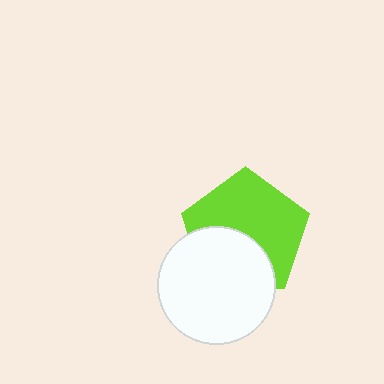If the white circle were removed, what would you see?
You would see the complete lime pentagon.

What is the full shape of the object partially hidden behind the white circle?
The partially hidden object is a lime pentagon.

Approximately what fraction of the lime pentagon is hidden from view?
Roughly 39% of the lime pentagon is hidden behind the white circle.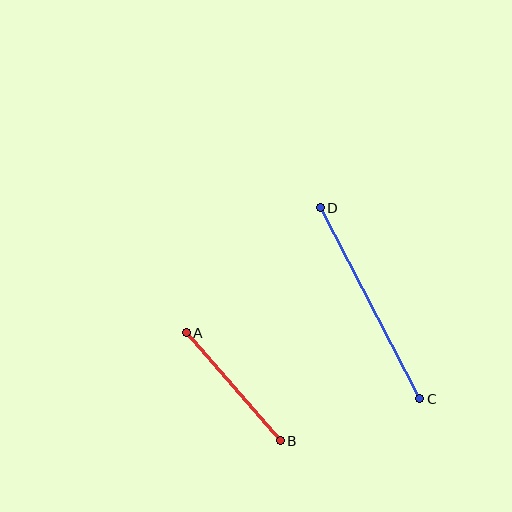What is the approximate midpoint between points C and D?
The midpoint is at approximately (370, 303) pixels.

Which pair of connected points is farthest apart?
Points C and D are farthest apart.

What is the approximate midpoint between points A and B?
The midpoint is at approximately (233, 387) pixels.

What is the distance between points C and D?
The distance is approximately 216 pixels.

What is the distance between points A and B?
The distance is approximately 143 pixels.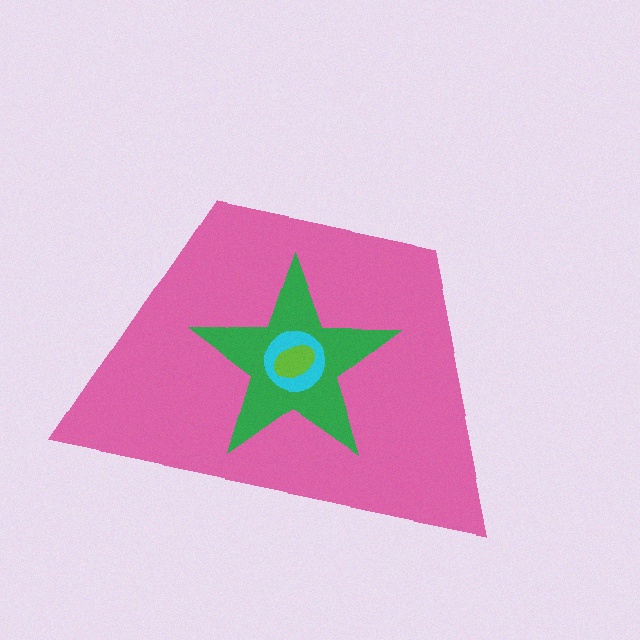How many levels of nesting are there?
4.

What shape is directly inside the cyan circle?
The lime ellipse.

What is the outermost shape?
The pink trapezoid.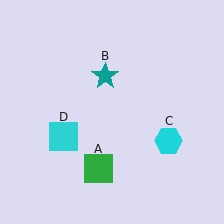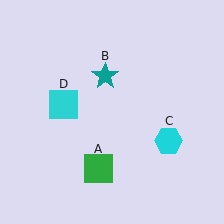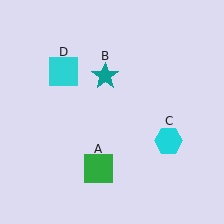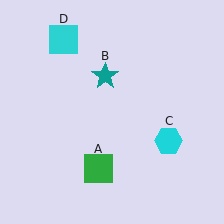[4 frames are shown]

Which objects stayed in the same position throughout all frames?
Green square (object A) and teal star (object B) and cyan hexagon (object C) remained stationary.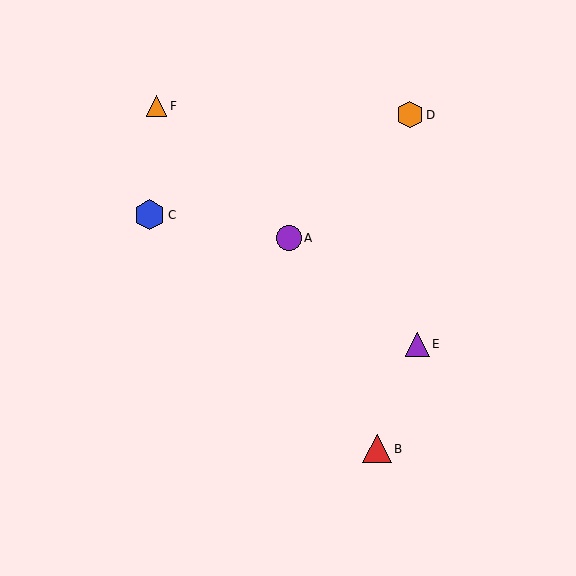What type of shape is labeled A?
Shape A is a purple circle.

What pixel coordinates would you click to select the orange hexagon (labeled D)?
Click at (410, 115) to select the orange hexagon D.